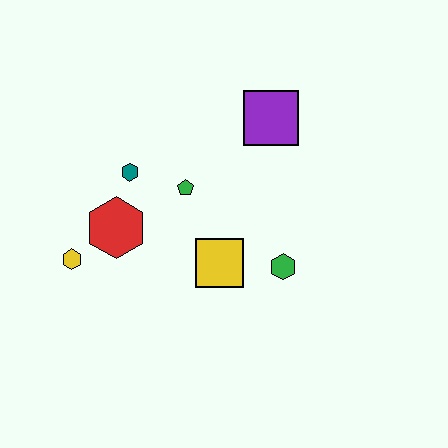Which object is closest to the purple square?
The green pentagon is closest to the purple square.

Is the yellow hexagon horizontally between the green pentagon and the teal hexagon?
No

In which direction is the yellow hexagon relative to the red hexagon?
The yellow hexagon is to the left of the red hexagon.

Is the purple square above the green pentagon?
Yes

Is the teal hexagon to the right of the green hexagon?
No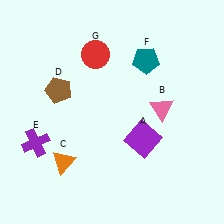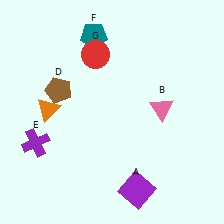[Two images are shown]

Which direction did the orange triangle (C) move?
The orange triangle (C) moved up.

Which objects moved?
The objects that moved are: the purple square (A), the orange triangle (C), the teal pentagon (F).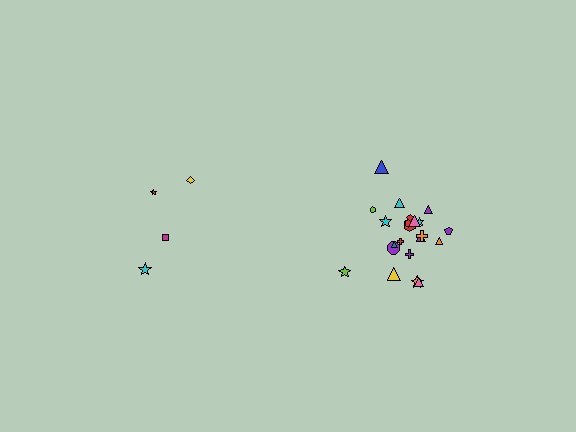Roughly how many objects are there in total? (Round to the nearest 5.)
Roughly 25 objects in total.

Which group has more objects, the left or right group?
The right group.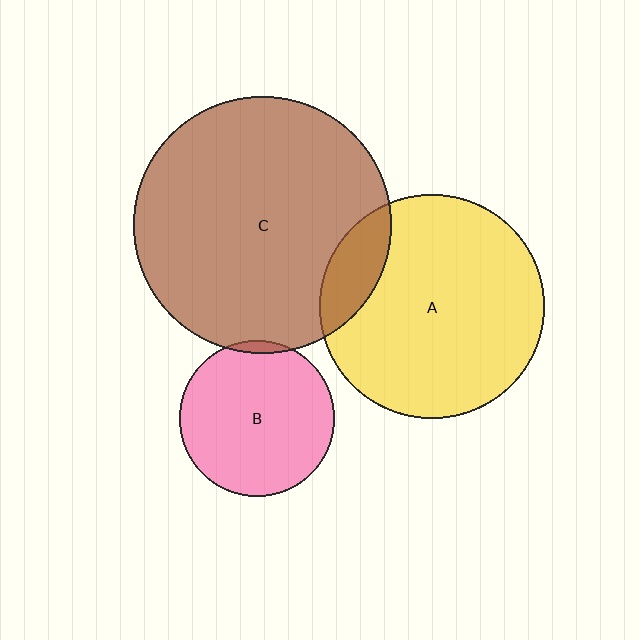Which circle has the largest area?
Circle C (brown).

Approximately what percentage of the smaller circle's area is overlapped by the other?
Approximately 5%.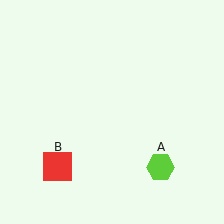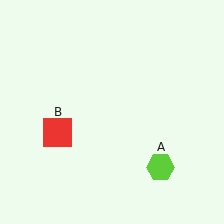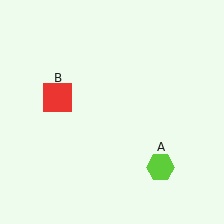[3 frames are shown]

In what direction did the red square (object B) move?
The red square (object B) moved up.